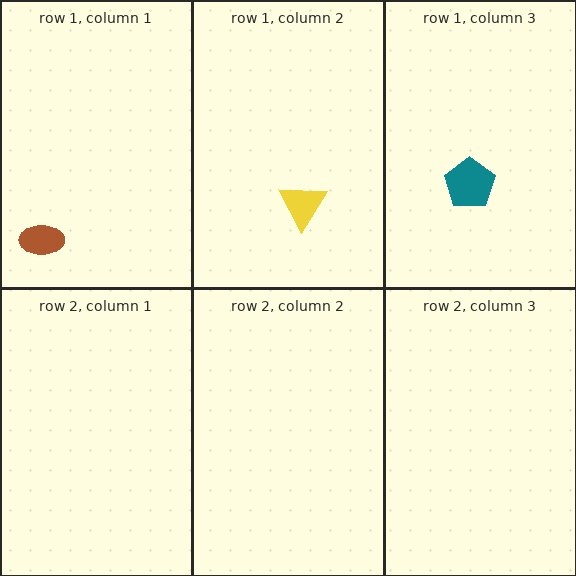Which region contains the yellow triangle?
The row 1, column 2 region.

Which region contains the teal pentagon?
The row 1, column 3 region.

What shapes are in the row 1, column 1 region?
The brown ellipse.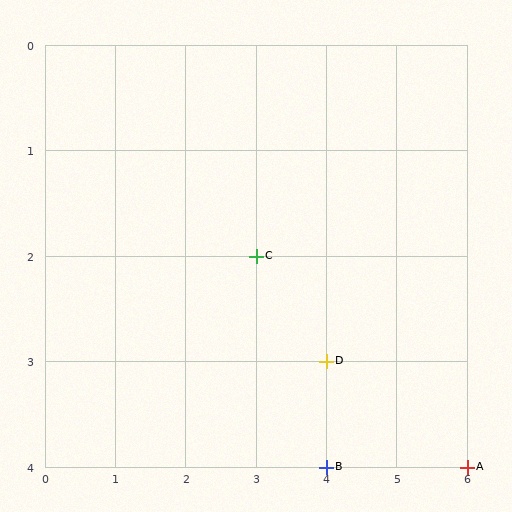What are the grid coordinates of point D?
Point D is at grid coordinates (4, 3).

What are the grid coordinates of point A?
Point A is at grid coordinates (6, 4).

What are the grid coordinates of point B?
Point B is at grid coordinates (4, 4).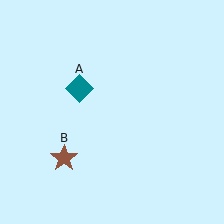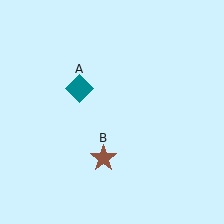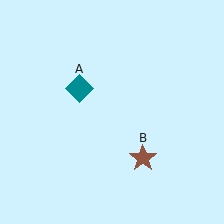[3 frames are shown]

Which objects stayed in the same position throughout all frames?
Teal diamond (object A) remained stationary.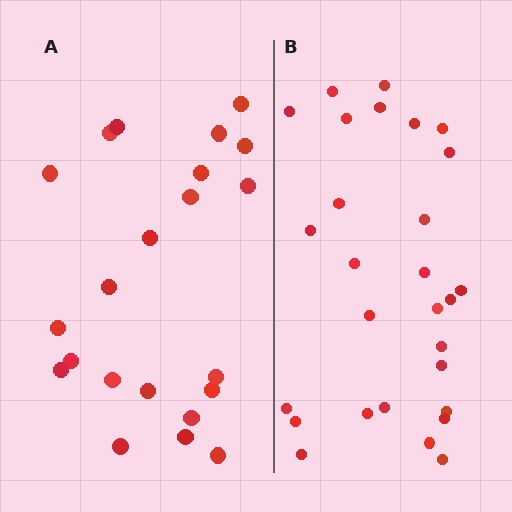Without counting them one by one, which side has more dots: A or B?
Region B (the right region) has more dots.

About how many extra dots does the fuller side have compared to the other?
Region B has about 6 more dots than region A.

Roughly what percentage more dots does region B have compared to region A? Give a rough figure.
About 25% more.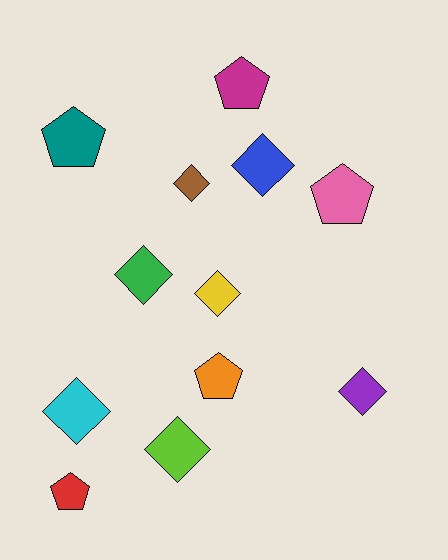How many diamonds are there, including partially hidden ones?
There are 7 diamonds.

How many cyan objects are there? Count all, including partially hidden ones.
There is 1 cyan object.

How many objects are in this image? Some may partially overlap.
There are 12 objects.